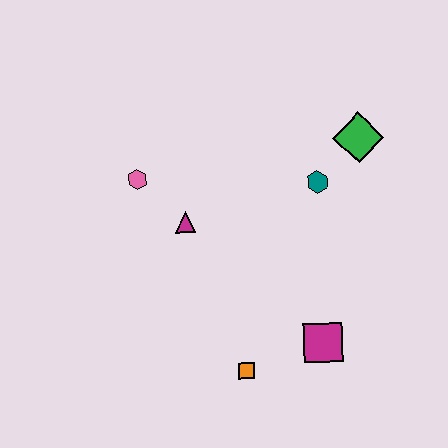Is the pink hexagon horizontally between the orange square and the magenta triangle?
No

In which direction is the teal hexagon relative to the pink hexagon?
The teal hexagon is to the right of the pink hexagon.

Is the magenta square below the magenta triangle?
Yes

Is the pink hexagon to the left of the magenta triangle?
Yes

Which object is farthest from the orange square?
The green diamond is farthest from the orange square.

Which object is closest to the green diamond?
The teal hexagon is closest to the green diamond.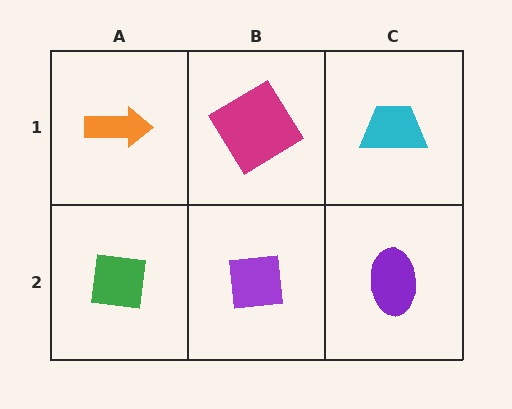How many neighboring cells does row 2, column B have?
3.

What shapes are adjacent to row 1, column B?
A purple square (row 2, column B), an orange arrow (row 1, column A), a cyan trapezoid (row 1, column C).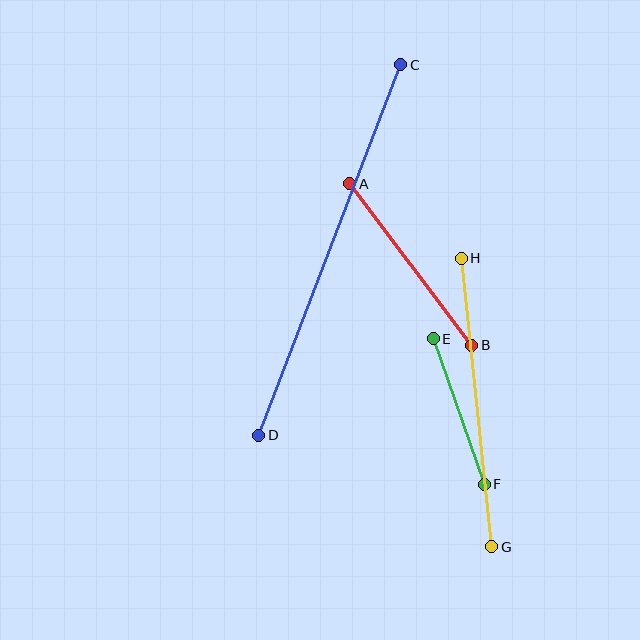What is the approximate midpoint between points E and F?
The midpoint is at approximately (459, 412) pixels.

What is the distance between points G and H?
The distance is approximately 290 pixels.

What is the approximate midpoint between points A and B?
The midpoint is at approximately (411, 264) pixels.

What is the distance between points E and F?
The distance is approximately 154 pixels.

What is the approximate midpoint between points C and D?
The midpoint is at approximately (330, 250) pixels.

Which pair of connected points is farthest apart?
Points C and D are farthest apart.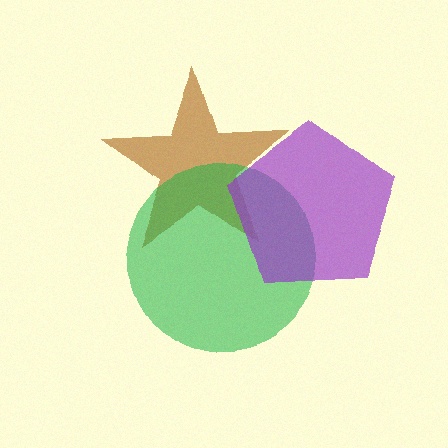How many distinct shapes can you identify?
There are 3 distinct shapes: a brown star, a green circle, a purple pentagon.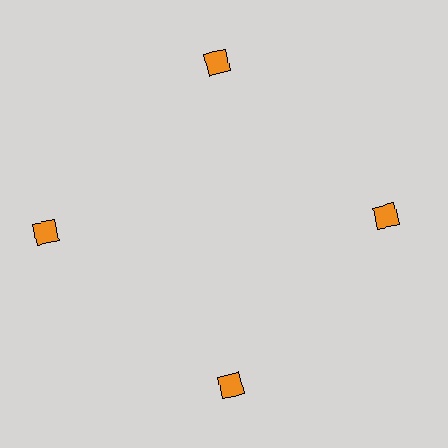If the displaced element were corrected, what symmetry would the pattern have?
It would have 4-fold rotational symmetry — the pattern would map onto itself every 90 degrees.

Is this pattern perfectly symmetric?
No. The 4 orange diamonds are arranged in a ring, but one element near the 9 o'clock position is pushed outward from the center, breaking the 4-fold rotational symmetry.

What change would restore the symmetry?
The symmetry would be restored by moving it inward, back onto the ring so that all 4 diamonds sit at equal angles and equal distance from the center.